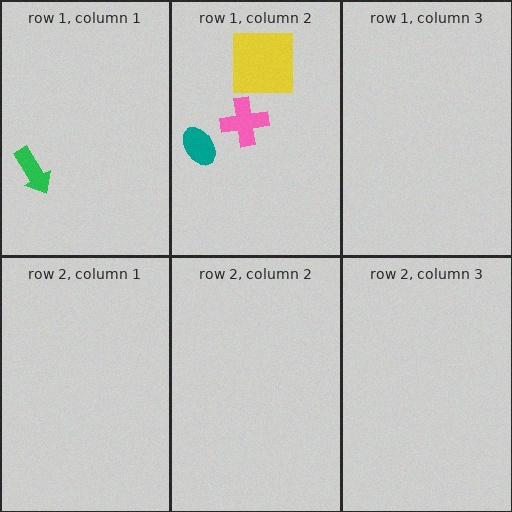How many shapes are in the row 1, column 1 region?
1.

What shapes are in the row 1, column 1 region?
The green arrow.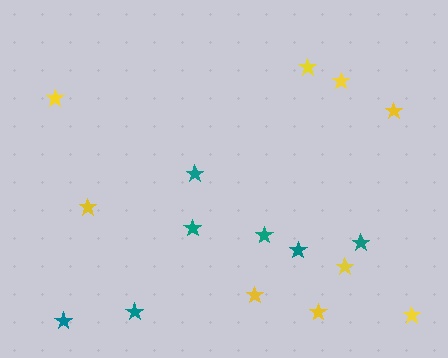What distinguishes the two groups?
There are 2 groups: one group of yellow stars (9) and one group of teal stars (7).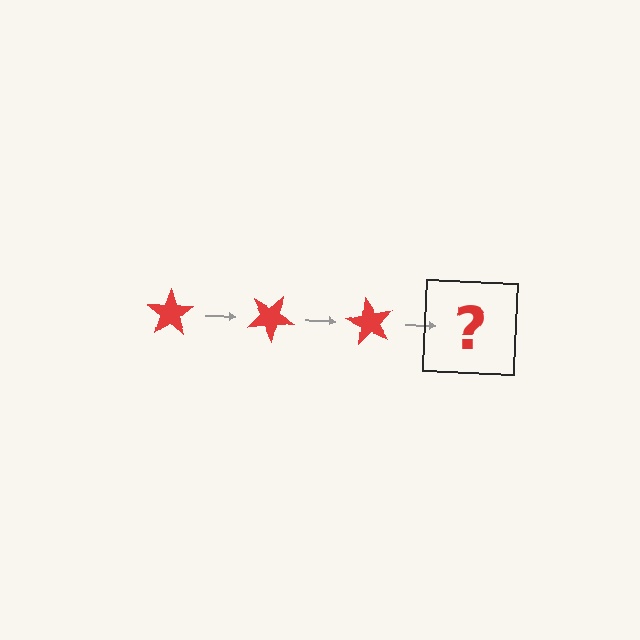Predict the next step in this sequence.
The next step is a red star rotated 90 degrees.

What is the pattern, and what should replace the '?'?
The pattern is that the star rotates 30 degrees each step. The '?' should be a red star rotated 90 degrees.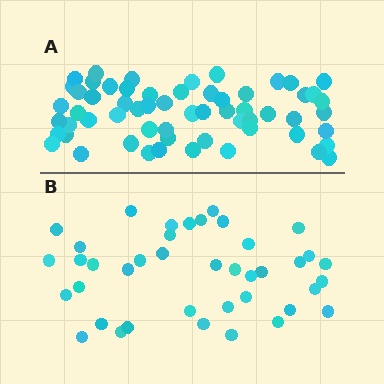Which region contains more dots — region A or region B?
Region A (the top region) has more dots.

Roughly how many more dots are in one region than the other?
Region A has approximately 20 more dots than region B.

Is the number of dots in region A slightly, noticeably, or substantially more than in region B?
Region A has substantially more. The ratio is roughly 1.5 to 1.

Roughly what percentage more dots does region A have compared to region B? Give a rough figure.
About 50% more.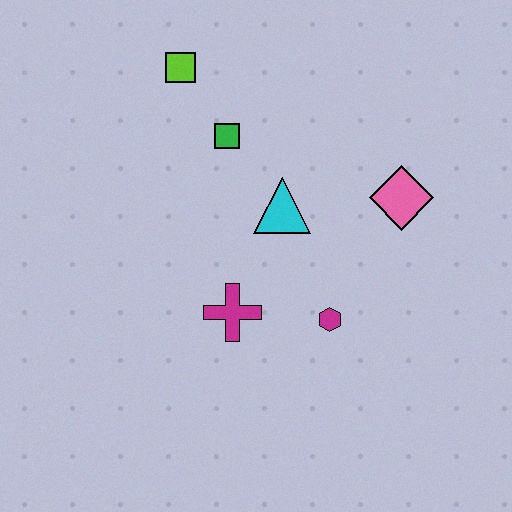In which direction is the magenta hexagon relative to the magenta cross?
The magenta hexagon is to the right of the magenta cross.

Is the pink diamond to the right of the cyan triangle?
Yes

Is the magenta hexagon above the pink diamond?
No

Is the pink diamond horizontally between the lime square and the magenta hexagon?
No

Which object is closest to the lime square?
The green square is closest to the lime square.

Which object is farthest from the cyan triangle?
The lime square is farthest from the cyan triangle.